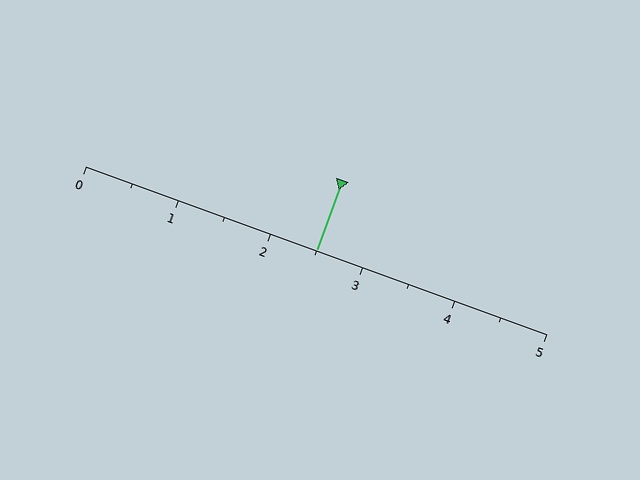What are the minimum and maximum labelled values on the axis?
The axis runs from 0 to 5.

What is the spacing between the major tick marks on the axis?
The major ticks are spaced 1 apart.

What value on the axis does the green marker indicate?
The marker indicates approximately 2.5.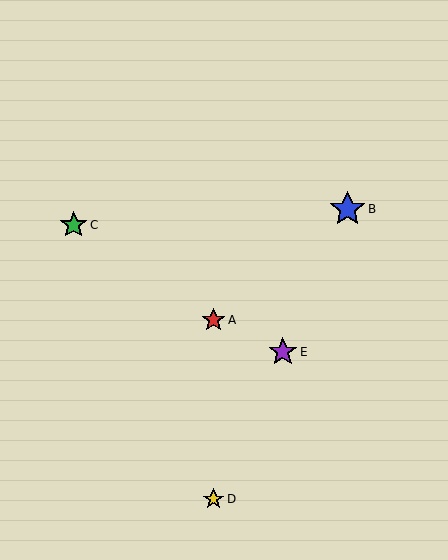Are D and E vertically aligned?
No, D is at x≈214 and E is at x≈283.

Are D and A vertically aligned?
Yes, both are at x≈214.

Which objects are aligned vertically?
Objects A, D are aligned vertically.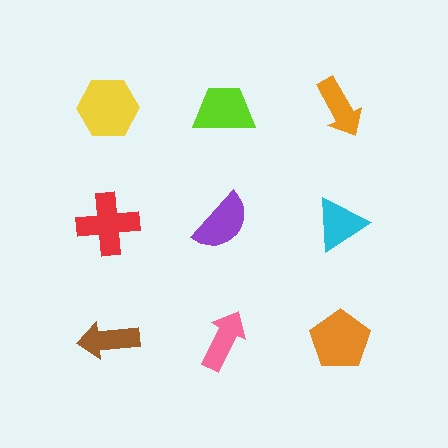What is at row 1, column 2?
A lime trapezoid.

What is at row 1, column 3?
An orange arrow.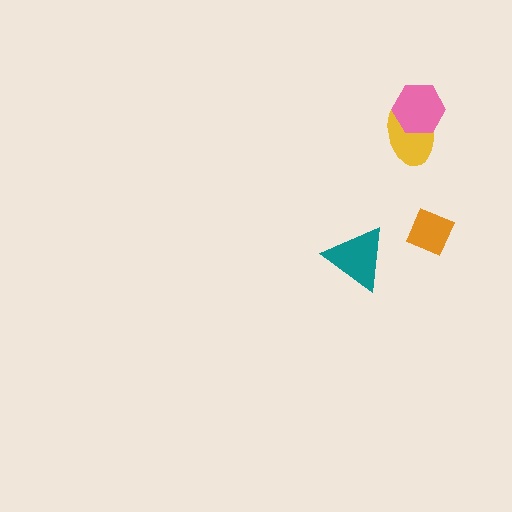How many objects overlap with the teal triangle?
0 objects overlap with the teal triangle.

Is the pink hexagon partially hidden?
No, no other shape covers it.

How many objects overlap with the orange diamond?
0 objects overlap with the orange diamond.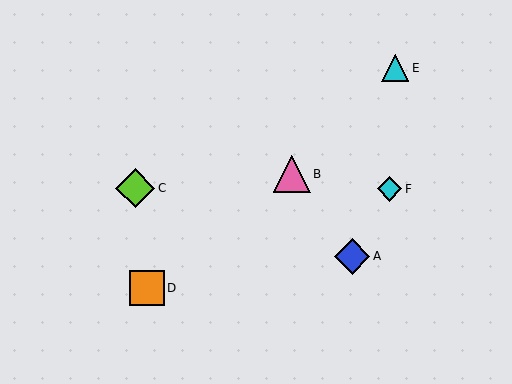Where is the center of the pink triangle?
The center of the pink triangle is at (292, 174).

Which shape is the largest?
The lime diamond (labeled C) is the largest.